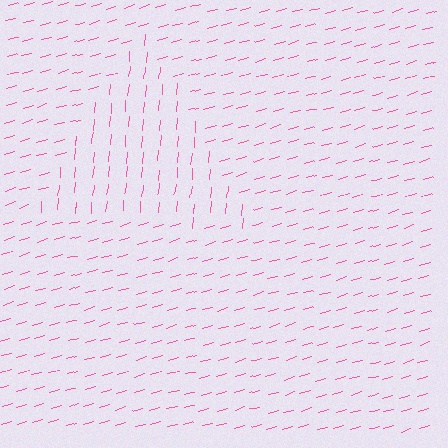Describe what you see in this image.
The image is filled with small pink line segments. A triangle region in the image has lines oriented differently from the surrounding lines, creating a visible texture boundary.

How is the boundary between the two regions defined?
The boundary is defined purely by a change in line orientation (approximately 69 degrees difference). All lines are the same color and thickness.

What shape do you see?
I see a triangle.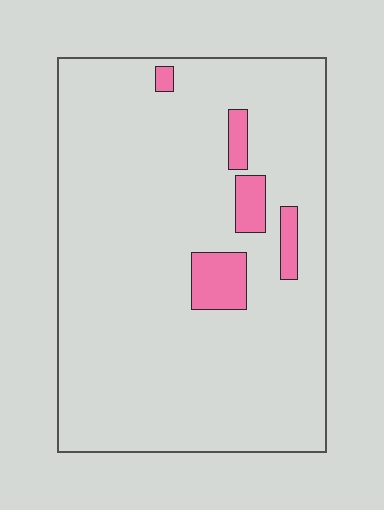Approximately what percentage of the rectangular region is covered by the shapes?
Approximately 10%.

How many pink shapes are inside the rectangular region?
5.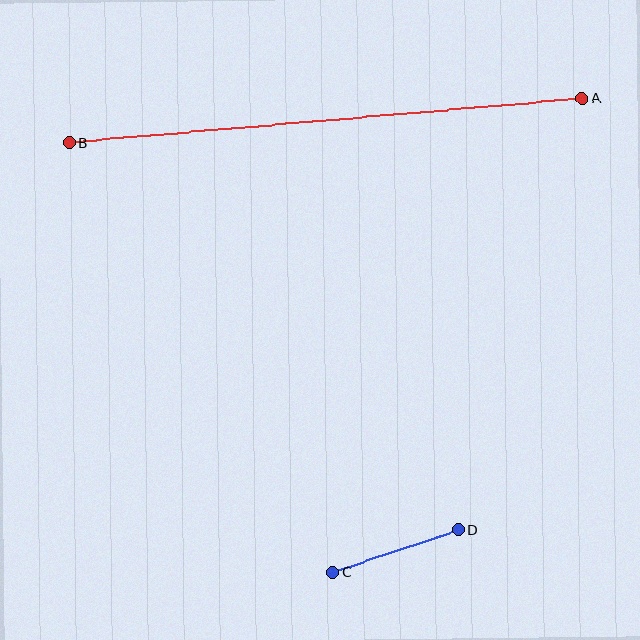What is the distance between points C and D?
The distance is approximately 133 pixels.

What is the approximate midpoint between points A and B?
The midpoint is at approximately (326, 120) pixels.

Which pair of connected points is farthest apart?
Points A and B are farthest apart.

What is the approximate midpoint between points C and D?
The midpoint is at approximately (396, 551) pixels.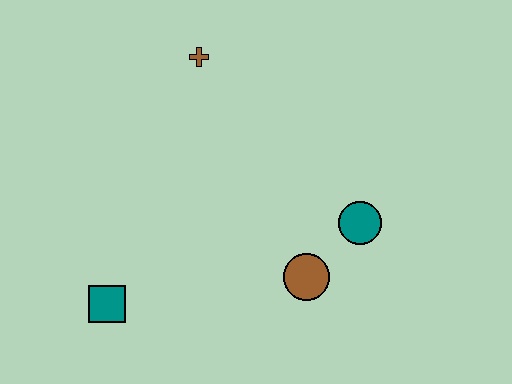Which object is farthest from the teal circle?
The teal square is farthest from the teal circle.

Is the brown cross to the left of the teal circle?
Yes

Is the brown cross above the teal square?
Yes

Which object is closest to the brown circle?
The teal circle is closest to the brown circle.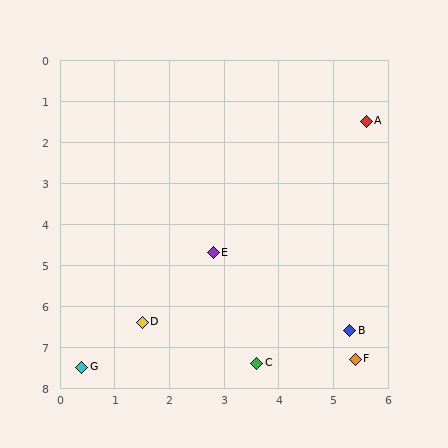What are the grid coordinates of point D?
Point D is at approximately (1.5, 6.4).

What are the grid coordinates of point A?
Point A is at approximately (5.6, 1.5).